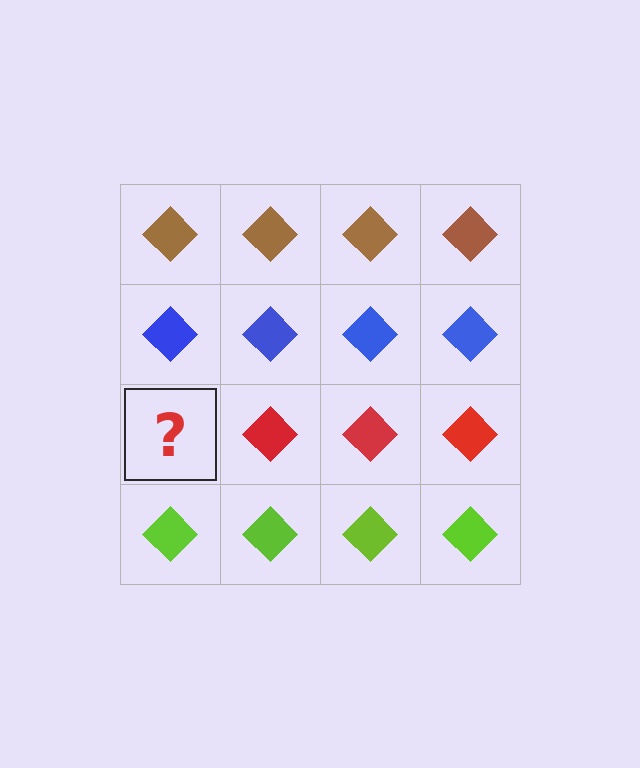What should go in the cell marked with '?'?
The missing cell should contain a red diamond.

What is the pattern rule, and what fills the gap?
The rule is that each row has a consistent color. The gap should be filled with a red diamond.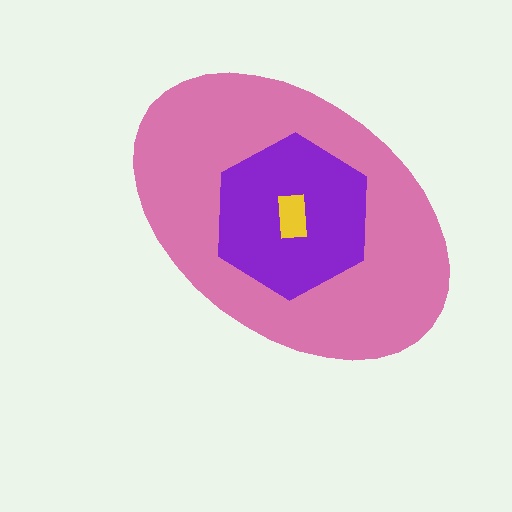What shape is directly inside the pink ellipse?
The purple hexagon.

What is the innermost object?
The yellow rectangle.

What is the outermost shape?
The pink ellipse.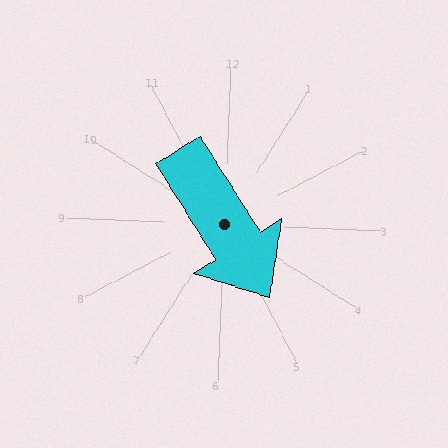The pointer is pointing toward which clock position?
Roughly 5 o'clock.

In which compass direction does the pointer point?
Southeast.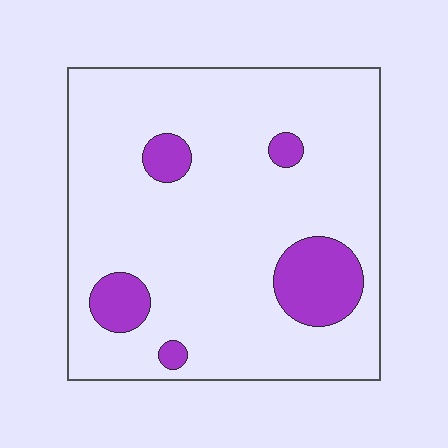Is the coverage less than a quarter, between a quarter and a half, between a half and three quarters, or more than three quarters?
Less than a quarter.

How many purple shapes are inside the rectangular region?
5.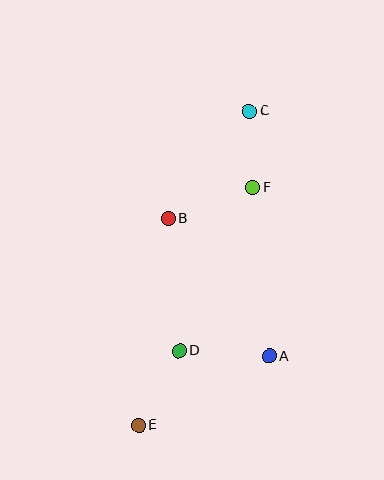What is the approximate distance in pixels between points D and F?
The distance between D and F is approximately 179 pixels.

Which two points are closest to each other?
Points C and F are closest to each other.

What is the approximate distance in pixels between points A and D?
The distance between A and D is approximately 90 pixels.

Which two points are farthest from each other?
Points C and E are farthest from each other.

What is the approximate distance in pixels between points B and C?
The distance between B and C is approximately 134 pixels.